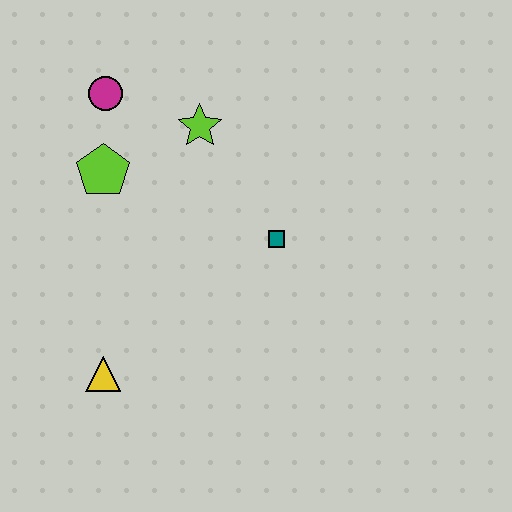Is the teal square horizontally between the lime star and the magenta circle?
No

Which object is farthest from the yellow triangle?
The magenta circle is farthest from the yellow triangle.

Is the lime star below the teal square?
No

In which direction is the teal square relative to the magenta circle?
The teal square is to the right of the magenta circle.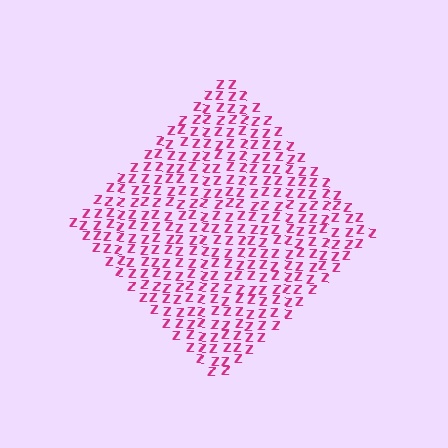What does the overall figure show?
The overall figure shows a diamond.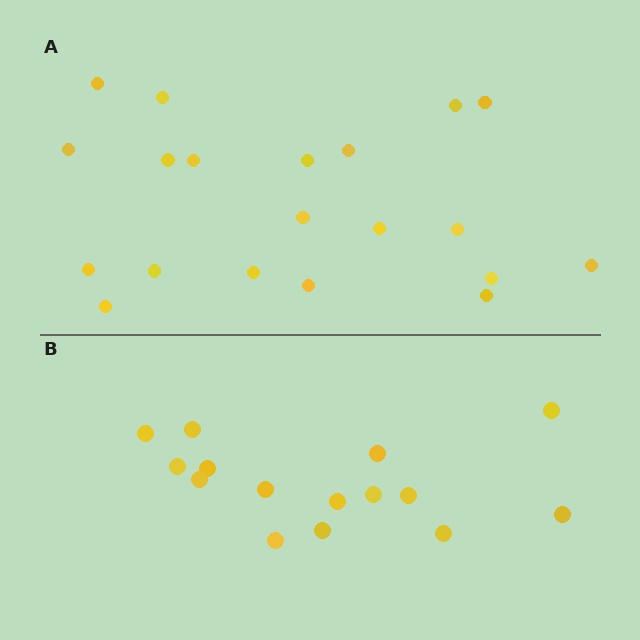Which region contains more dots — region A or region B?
Region A (the top region) has more dots.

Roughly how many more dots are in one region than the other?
Region A has about 5 more dots than region B.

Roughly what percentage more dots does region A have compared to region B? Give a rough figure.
About 35% more.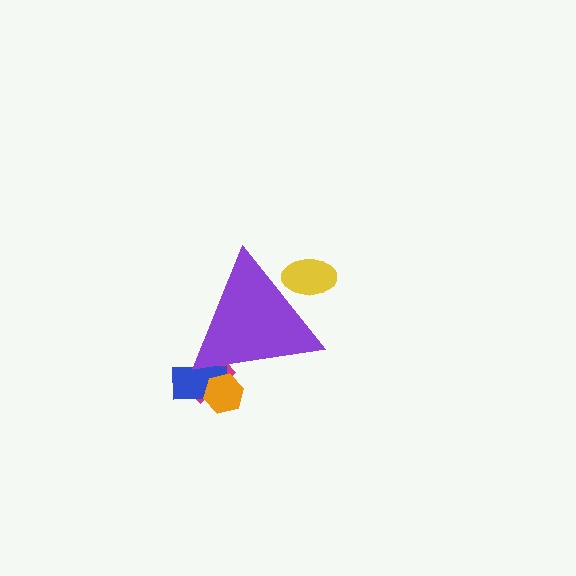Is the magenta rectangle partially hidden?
Yes, the magenta rectangle is partially hidden behind the purple triangle.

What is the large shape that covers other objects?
A purple triangle.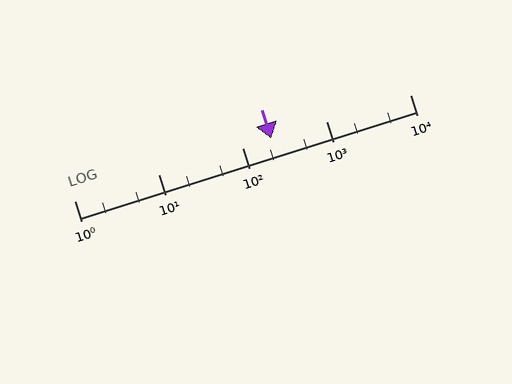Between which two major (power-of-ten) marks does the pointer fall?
The pointer is between 100 and 1000.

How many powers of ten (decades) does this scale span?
The scale spans 4 decades, from 1 to 10000.